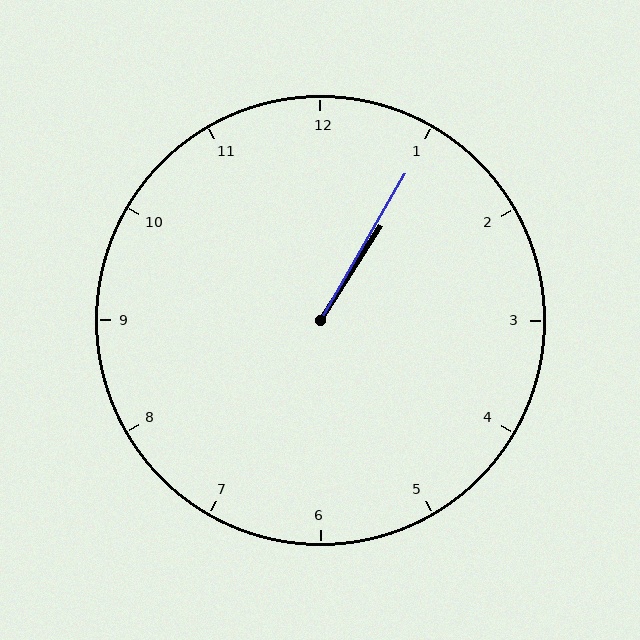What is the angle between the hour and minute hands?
Approximately 2 degrees.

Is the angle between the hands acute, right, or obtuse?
It is acute.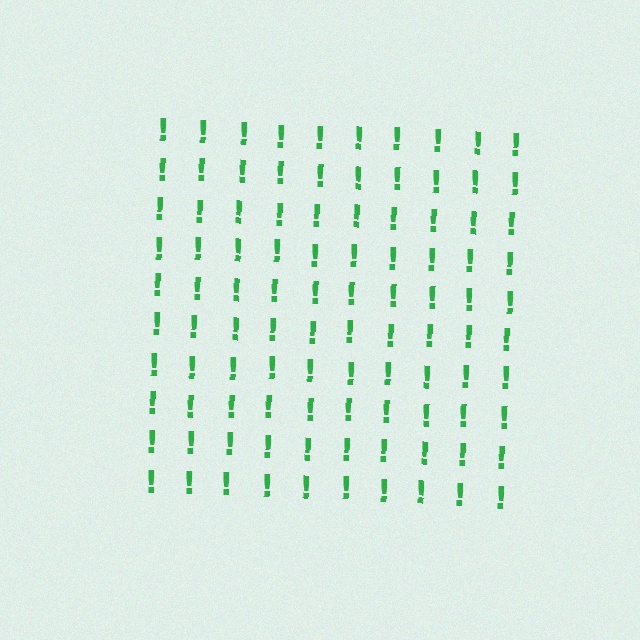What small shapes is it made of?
It is made of small exclamation marks.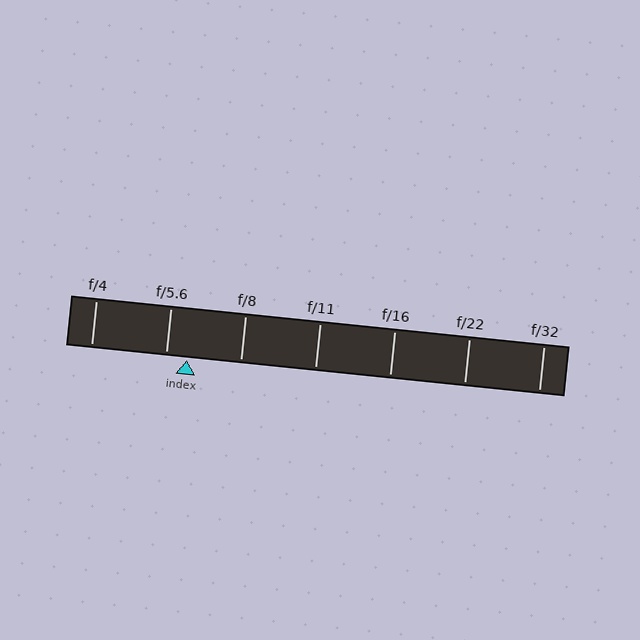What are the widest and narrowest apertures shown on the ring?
The widest aperture shown is f/4 and the narrowest is f/32.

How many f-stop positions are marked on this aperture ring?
There are 7 f-stop positions marked.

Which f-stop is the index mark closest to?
The index mark is closest to f/5.6.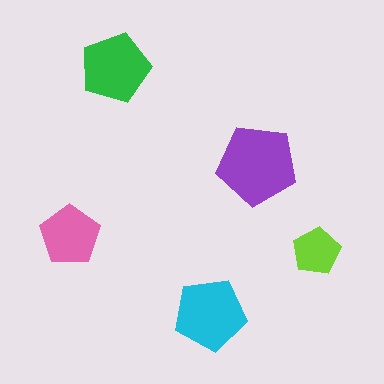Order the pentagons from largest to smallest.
the purple one, the cyan one, the green one, the pink one, the lime one.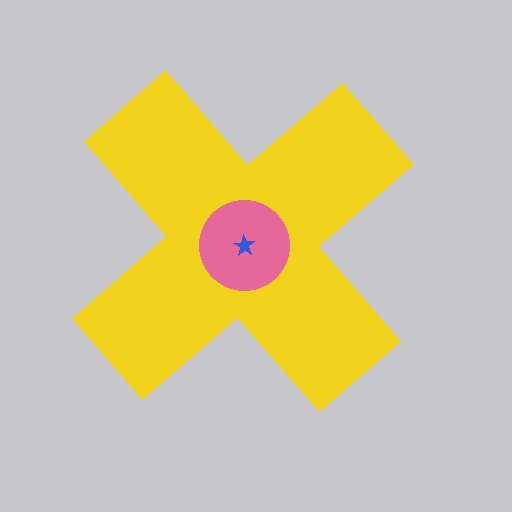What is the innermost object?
The blue star.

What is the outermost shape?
The yellow cross.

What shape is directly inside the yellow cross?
The pink circle.